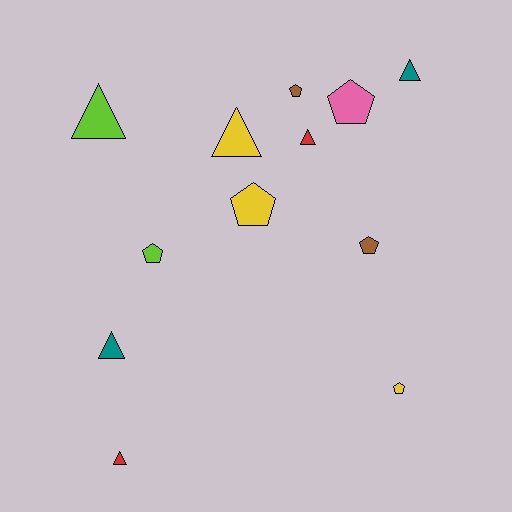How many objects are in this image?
There are 12 objects.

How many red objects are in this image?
There are 2 red objects.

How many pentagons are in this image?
There are 6 pentagons.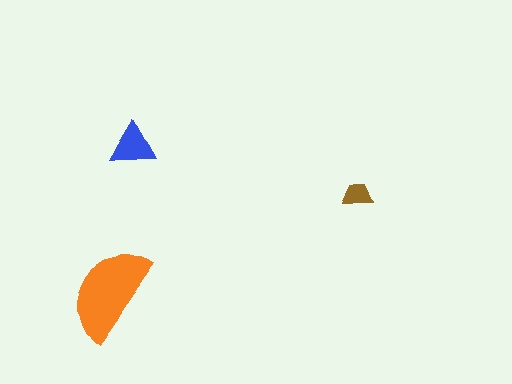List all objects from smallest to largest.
The brown trapezoid, the blue triangle, the orange semicircle.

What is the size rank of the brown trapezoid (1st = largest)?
3rd.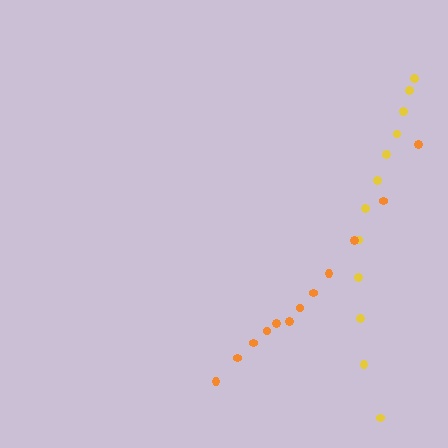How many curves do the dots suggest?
There are 2 distinct paths.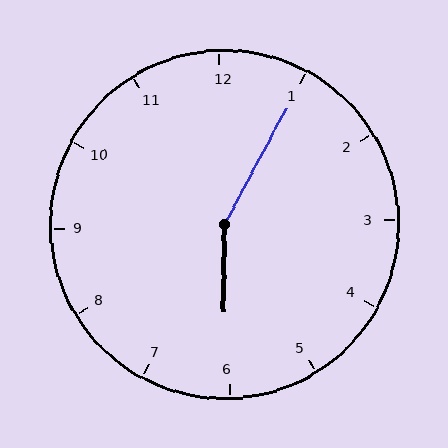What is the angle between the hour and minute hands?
Approximately 152 degrees.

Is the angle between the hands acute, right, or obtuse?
It is obtuse.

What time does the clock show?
6:05.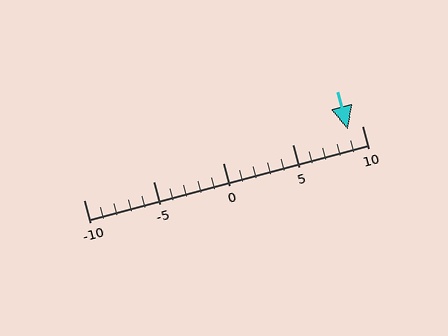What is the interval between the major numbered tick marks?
The major tick marks are spaced 5 units apart.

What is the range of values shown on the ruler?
The ruler shows values from -10 to 10.